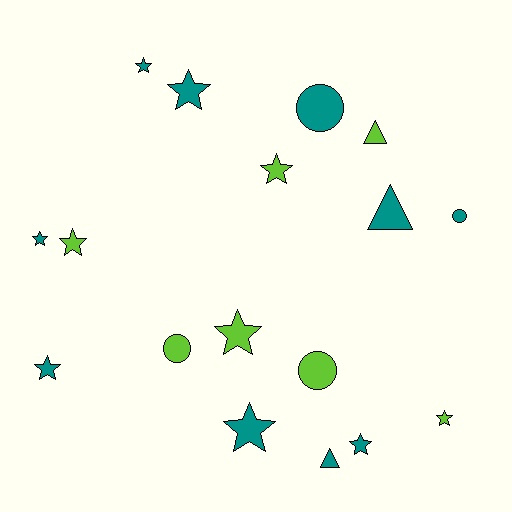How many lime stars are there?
There are 4 lime stars.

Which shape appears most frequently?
Star, with 10 objects.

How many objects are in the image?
There are 17 objects.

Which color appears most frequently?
Teal, with 10 objects.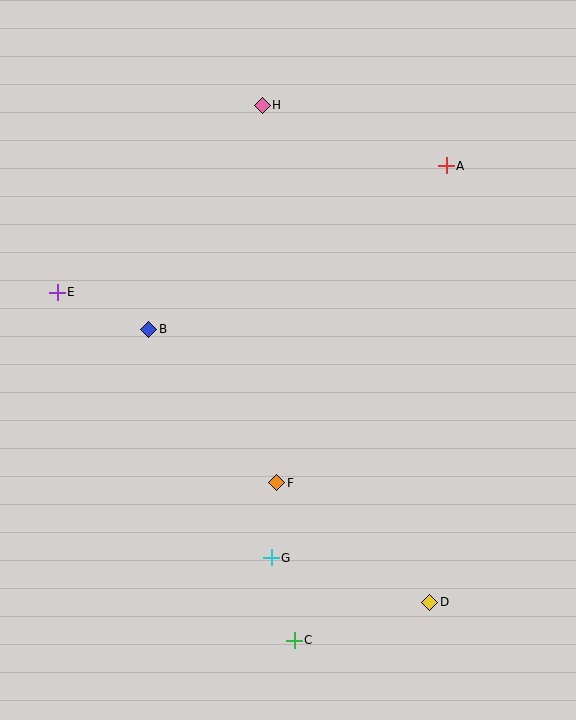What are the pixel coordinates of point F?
Point F is at (277, 483).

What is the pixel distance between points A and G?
The distance between A and G is 430 pixels.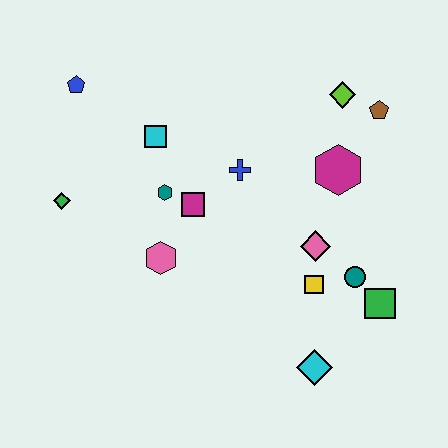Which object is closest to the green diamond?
The teal hexagon is closest to the green diamond.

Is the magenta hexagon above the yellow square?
Yes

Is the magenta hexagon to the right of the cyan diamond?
Yes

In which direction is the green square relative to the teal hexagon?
The green square is to the right of the teal hexagon.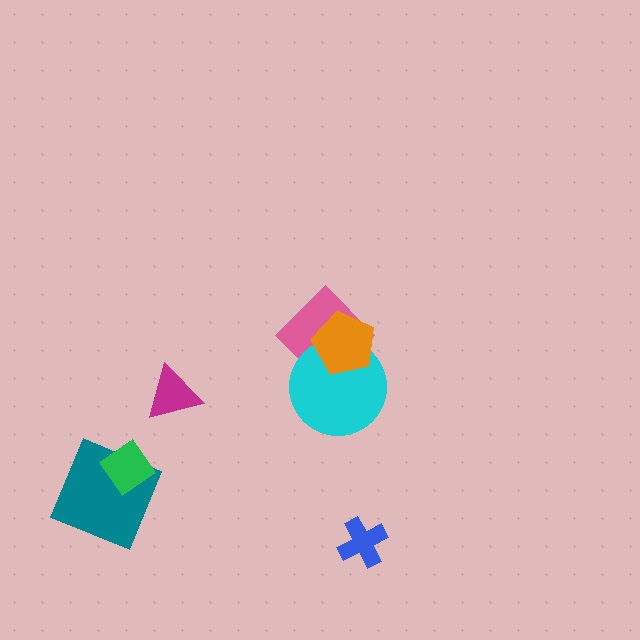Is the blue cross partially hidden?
No, no other shape covers it.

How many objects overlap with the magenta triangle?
0 objects overlap with the magenta triangle.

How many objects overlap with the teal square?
1 object overlaps with the teal square.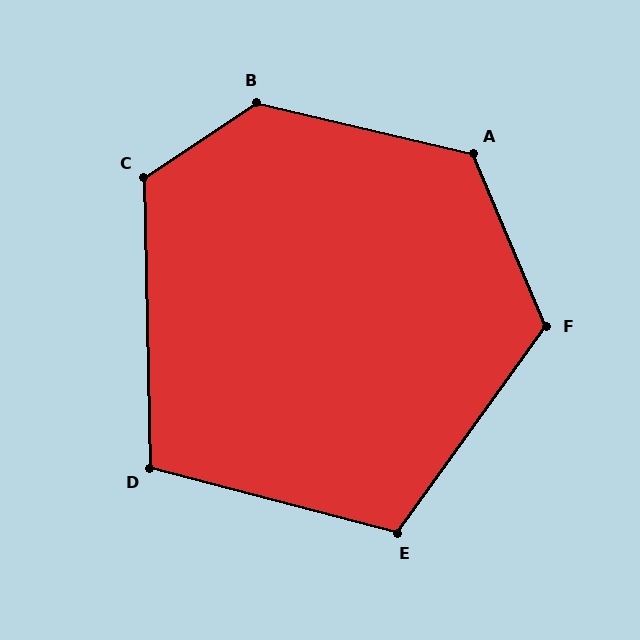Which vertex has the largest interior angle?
B, at approximately 133 degrees.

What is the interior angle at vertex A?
Approximately 126 degrees (obtuse).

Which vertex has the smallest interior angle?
D, at approximately 106 degrees.